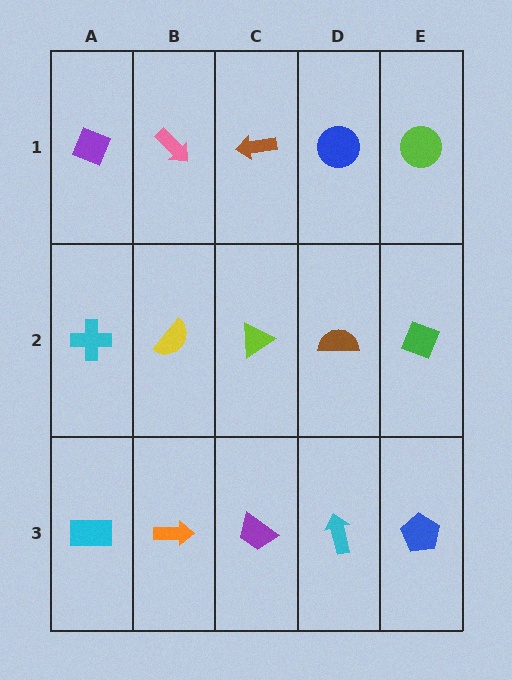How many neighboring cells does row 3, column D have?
3.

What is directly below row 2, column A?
A cyan rectangle.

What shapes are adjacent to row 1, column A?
A cyan cross (row 2, column A), a pink arrow (row 1, column B).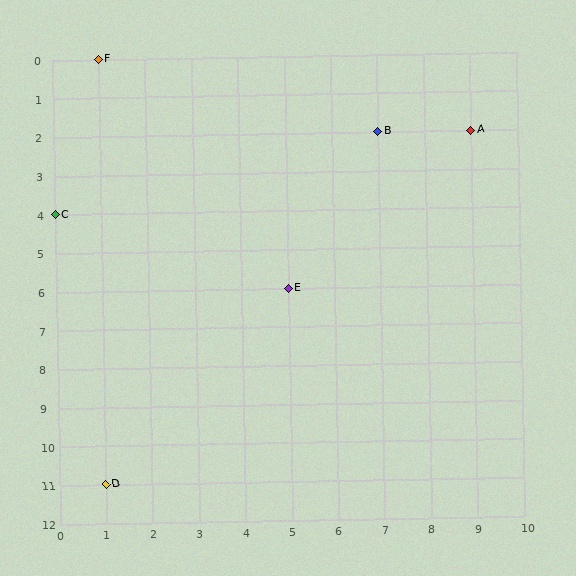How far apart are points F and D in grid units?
Points F and D are 11 rows apart.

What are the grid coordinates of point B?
Point B is at grid coordinates (7, 2).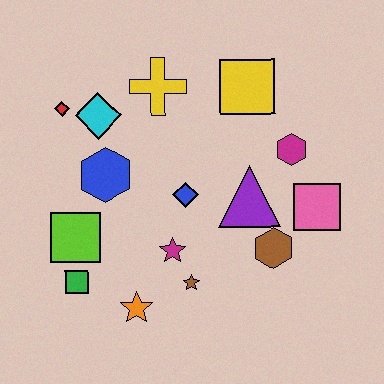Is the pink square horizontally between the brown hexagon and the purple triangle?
No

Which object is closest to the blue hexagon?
The cyan diamond is closest to the blue hexagon.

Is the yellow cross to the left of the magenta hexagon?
Yes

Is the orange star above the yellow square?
No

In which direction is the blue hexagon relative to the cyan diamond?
The blue hexagon is below the cyan diamond.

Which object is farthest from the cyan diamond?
The pink square is farthest from the cyan diamond.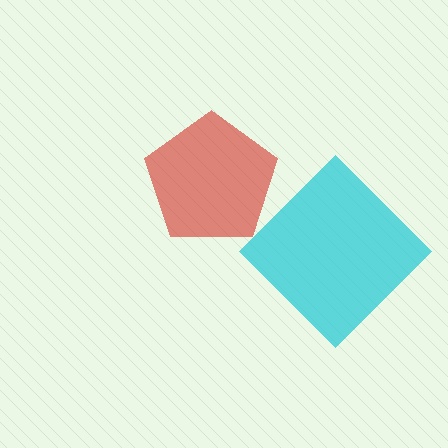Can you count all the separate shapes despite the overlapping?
Yes, there are 2 separate shapes.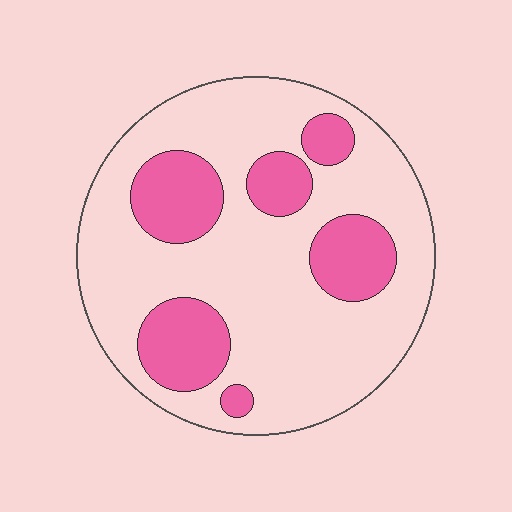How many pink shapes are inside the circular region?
6.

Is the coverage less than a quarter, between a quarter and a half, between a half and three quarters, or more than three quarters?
Between a quarter and a half.